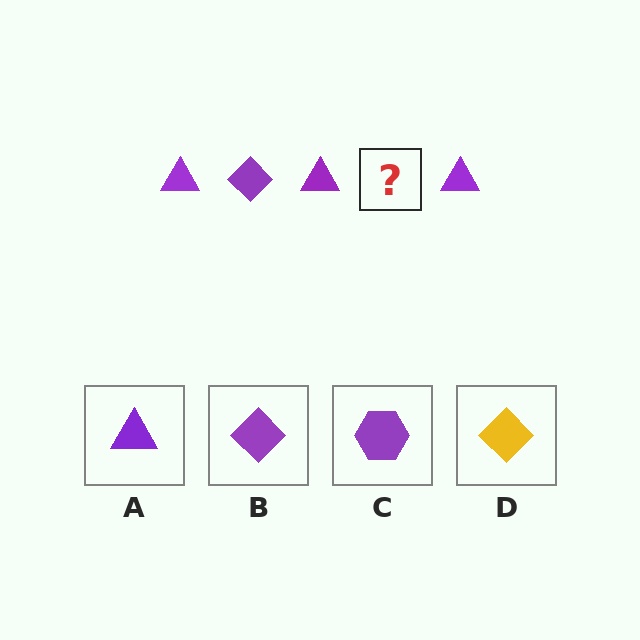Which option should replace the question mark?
Option B.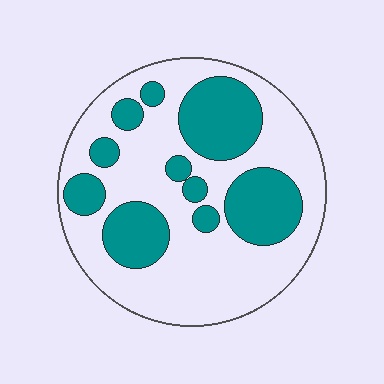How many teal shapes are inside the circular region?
10.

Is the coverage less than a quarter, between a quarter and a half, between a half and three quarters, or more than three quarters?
Between a quarter and a half.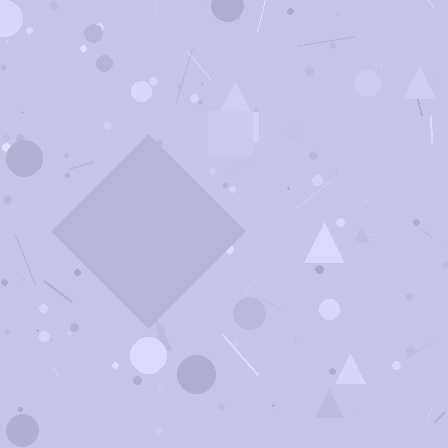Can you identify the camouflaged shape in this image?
The camouflaged shape is a diamond.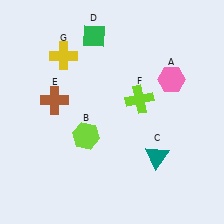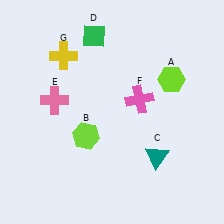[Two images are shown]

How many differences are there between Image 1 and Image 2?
There are 3 differences between the two images.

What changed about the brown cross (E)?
In Image 1, E is brown. In Image 2, it changed to pink.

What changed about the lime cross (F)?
In Image 1, F is lime. In Image 2, it changed to pink.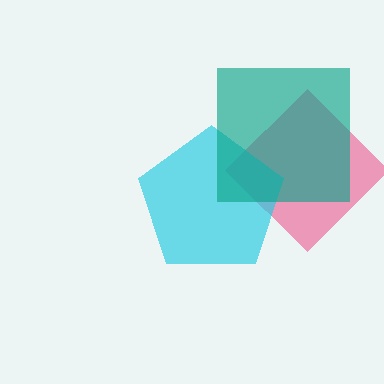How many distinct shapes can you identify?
There are 3 distinct shapes: a pink diamond, a cyan pentagon, a teal square.